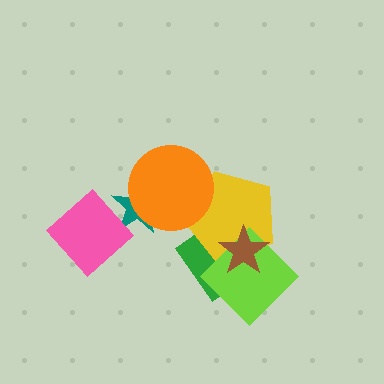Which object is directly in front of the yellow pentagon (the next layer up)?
The lime diamond is directly in front of the yellow pentagon.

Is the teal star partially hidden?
Yes, it is partially covered by another shape.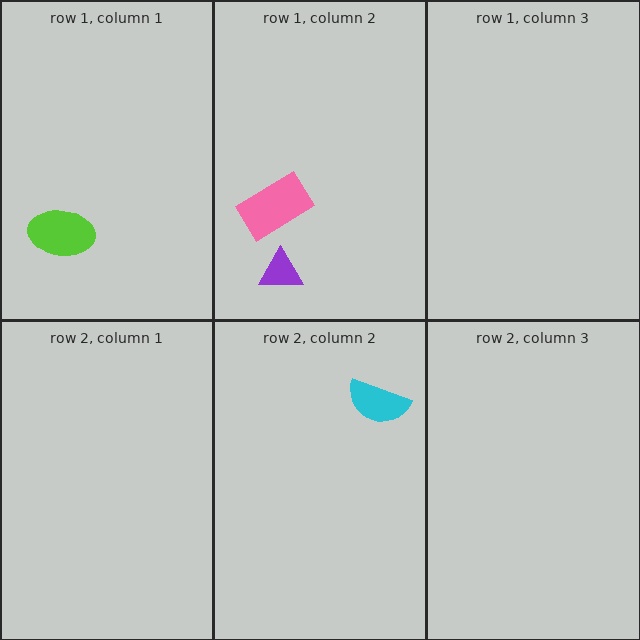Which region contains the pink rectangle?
The row 1, column 2 region.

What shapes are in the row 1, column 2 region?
The pink rectangle, the purple triangle.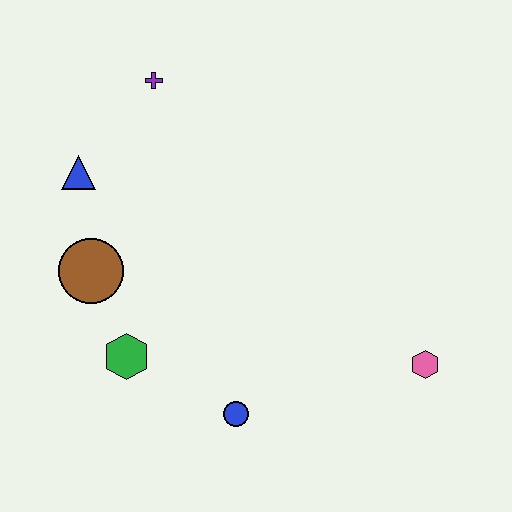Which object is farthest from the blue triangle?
The pink hexagon is farthest from the blue triangle.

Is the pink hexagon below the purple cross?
Yes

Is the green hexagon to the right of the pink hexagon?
No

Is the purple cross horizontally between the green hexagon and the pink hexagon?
Yes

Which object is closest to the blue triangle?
The brown circle is closest to the blue triangle.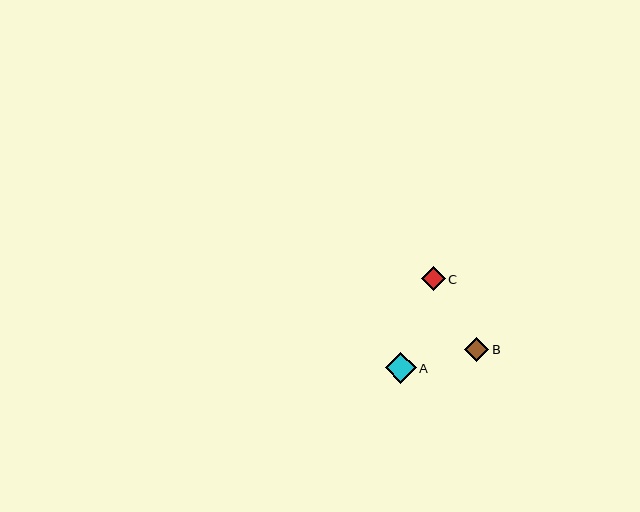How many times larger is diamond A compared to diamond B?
Diamond A is approximately 1.3 times the size of diamond B.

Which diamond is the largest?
Diamond A is the largest with a size of approximately 30 pixels.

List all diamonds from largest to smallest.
From largest to smallest: A, B, C.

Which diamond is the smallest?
Diamond C is the smallest with a size of approximately 24 pixels.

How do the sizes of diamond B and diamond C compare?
Diamond B and diamond C are approximately the same size.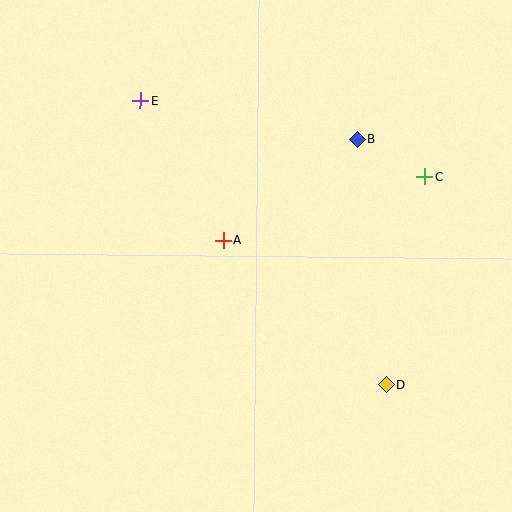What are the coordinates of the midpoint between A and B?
The midpoint between A and B is at (290, 189).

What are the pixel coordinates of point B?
Point B is at (357, 139).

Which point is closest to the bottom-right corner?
Point D is closest to the bottom-right corner.